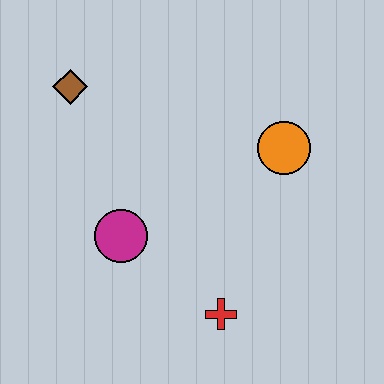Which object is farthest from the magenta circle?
The orange circle is farthest from the magenta circle.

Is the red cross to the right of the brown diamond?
Yes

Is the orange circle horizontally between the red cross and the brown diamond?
No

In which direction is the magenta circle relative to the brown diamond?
The magenta circle is below the brown diamond.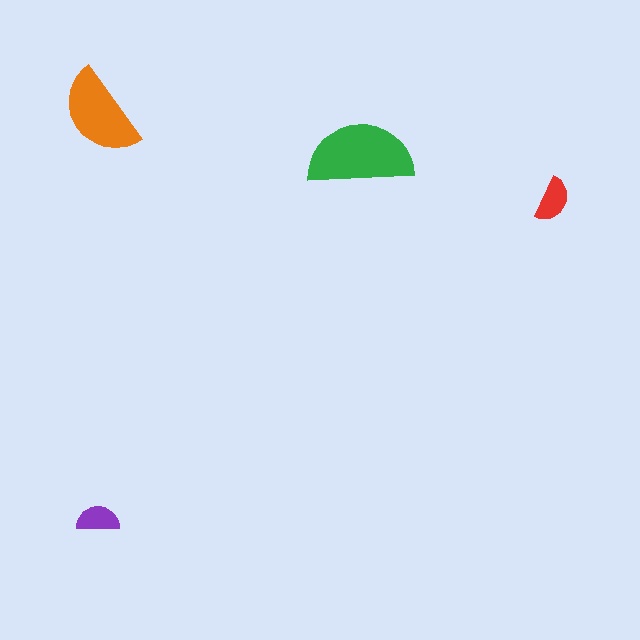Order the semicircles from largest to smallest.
the green one, the orange one, the red one, the purple one.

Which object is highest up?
The orange semicircle is topmost.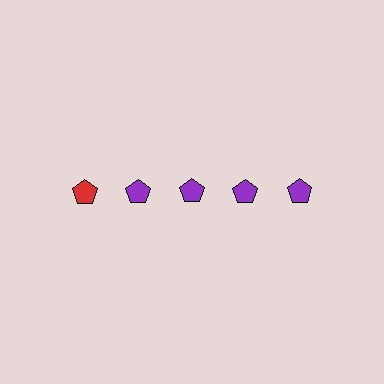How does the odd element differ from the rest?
It has a different color: red instead of purple.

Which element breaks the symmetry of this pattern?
The red pentagon in the top row, leftmost column breaks the symmetry. All other shapes are purple pentagons.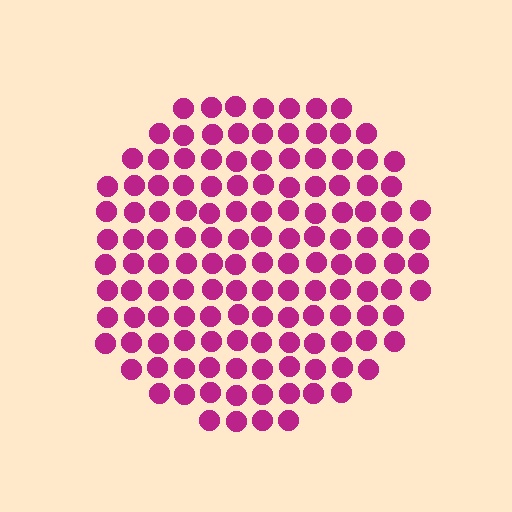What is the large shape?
The large shape is a circle.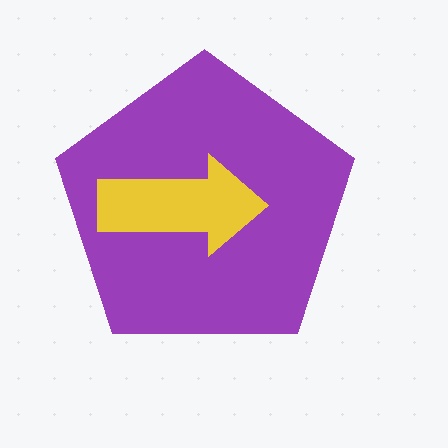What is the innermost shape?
The yellow arrow.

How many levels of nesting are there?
2.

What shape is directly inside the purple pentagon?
The yellow arrow.